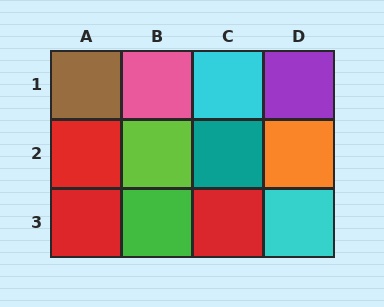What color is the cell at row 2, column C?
Teal.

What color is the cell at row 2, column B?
Lime.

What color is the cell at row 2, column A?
Red.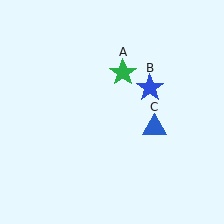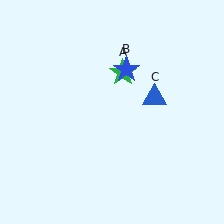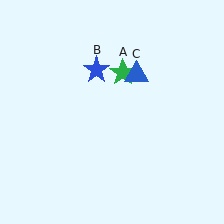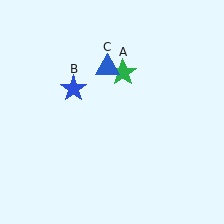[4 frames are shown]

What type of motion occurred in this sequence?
The blue star (object B), blue triangle (object C) rotated counterclockwise around the center of the scene.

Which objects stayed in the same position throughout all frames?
Green star (object A) remained stationary.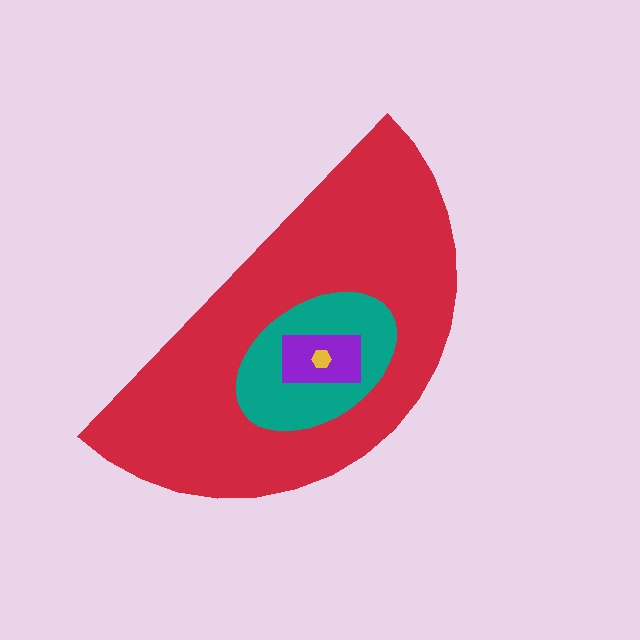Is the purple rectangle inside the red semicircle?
Yes.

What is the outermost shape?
The red semicircle.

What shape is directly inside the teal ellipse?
The purple rectangle.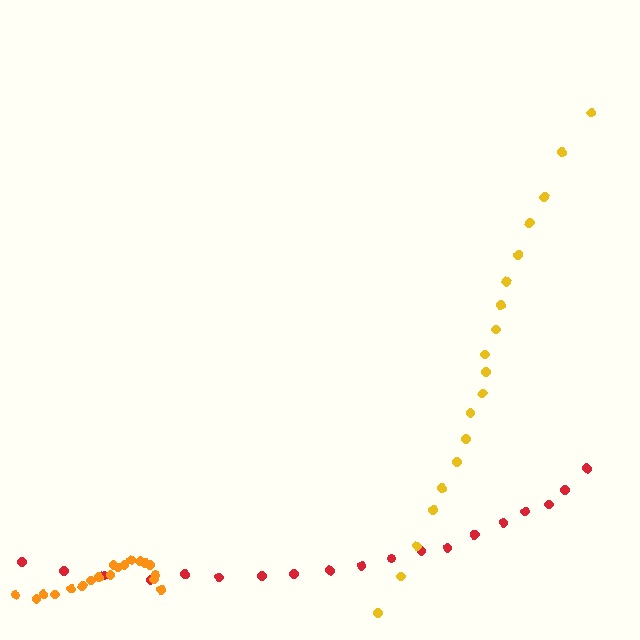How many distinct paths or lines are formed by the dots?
There are 3 distinct paths.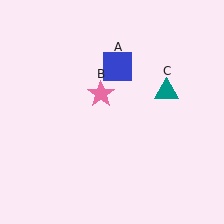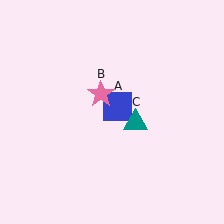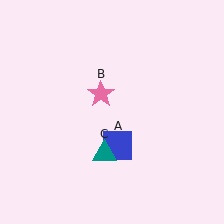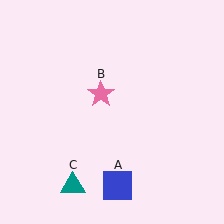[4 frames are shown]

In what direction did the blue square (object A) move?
The blue square (object A) moved down.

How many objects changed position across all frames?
2 objects changed position: blue square (object A), teal triangle (object C).